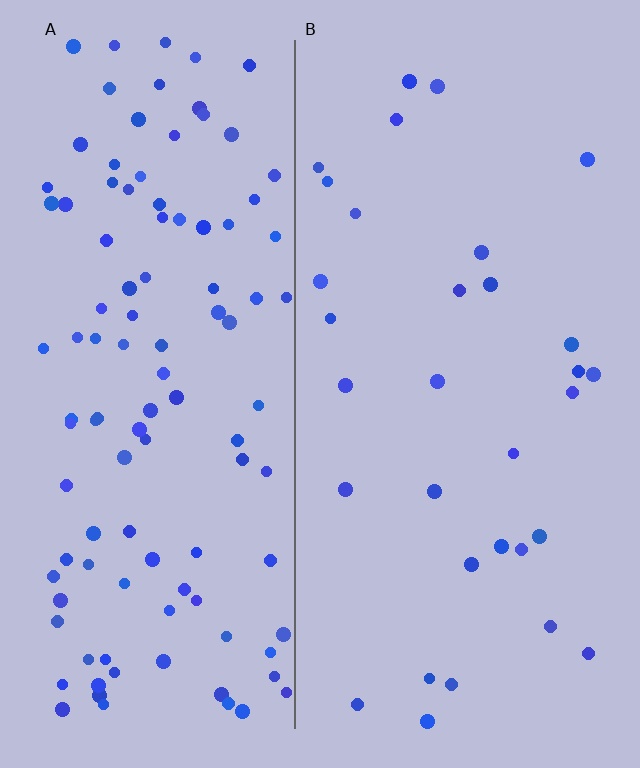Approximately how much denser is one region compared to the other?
Approximately 3.5× — region A over region B.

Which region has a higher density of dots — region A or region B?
A (the left).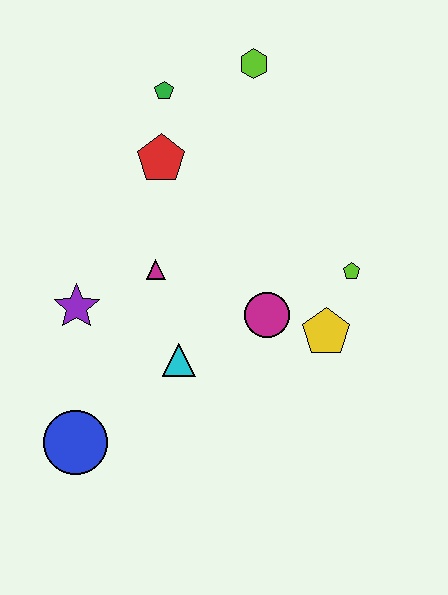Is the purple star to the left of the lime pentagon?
Yes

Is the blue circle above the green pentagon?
No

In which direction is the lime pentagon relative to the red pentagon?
The lime pentagon is to the right of the red pentagon.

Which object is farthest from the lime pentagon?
The blue circle is farthest from the lime pentagon.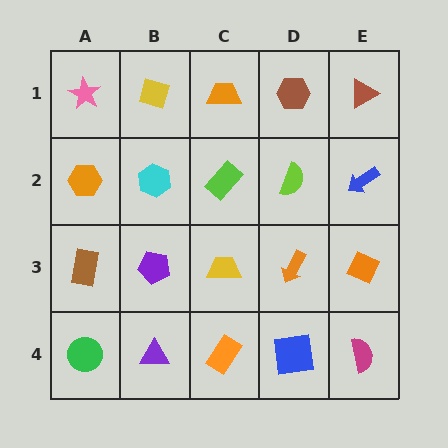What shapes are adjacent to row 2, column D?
A brown hexagon (row 1, column D), an orange arrow (row 3, column D), a lime rectangle (row 2, column C), a blue arrow (row 2, column E).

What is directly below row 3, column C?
An orange rectangle.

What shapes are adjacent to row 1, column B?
A cyan hexagon (row 2, column B), a pink star (row 1, column A), an orange trapezoid (row 1, column C).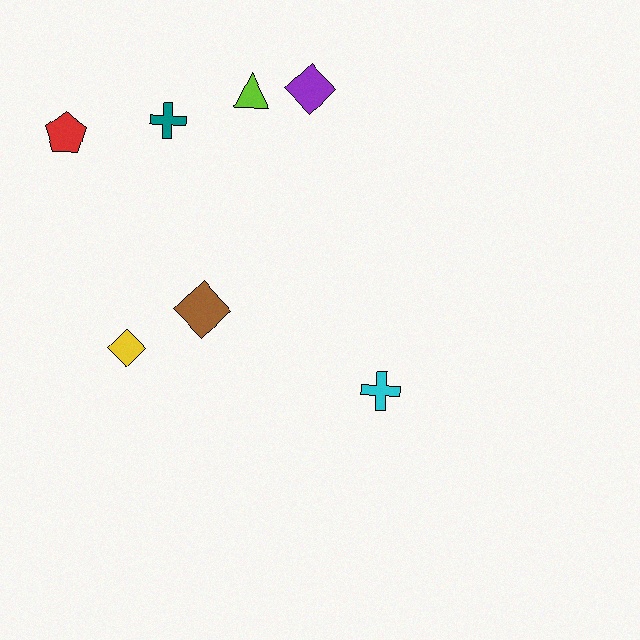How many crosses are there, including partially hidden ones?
There are 2 crosses.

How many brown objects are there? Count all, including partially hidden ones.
There is 1 brown object.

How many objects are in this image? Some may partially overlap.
There are 7 objects.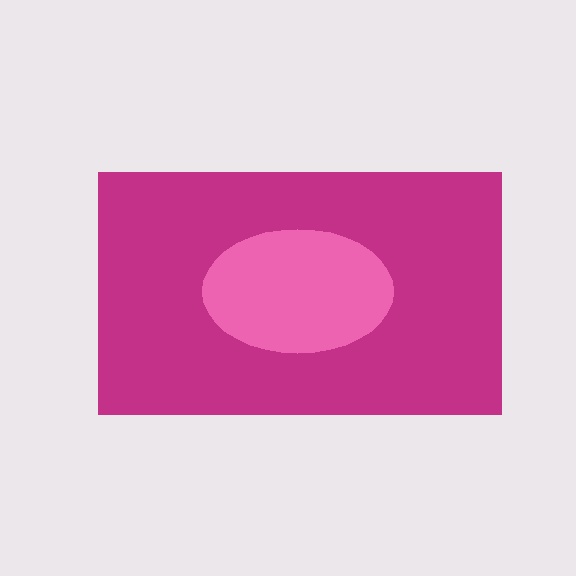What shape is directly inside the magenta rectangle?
The pink ellipse.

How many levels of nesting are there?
2.